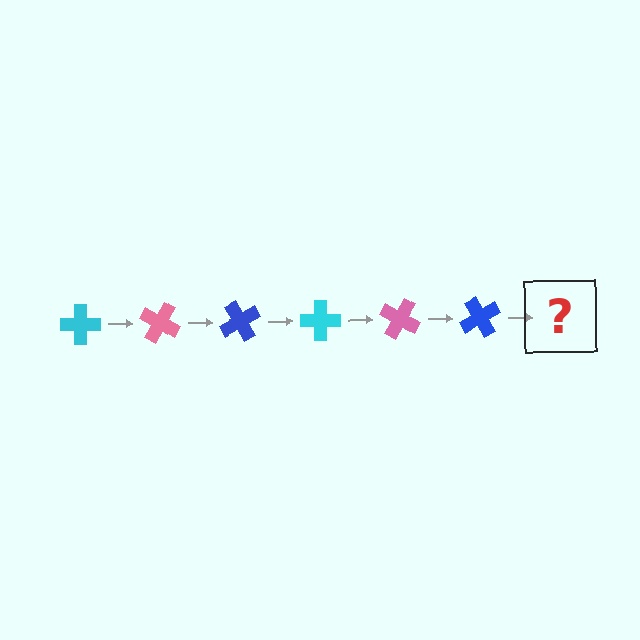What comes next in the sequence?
The next element should be a cyan cross, rotated 180 degrees from the start.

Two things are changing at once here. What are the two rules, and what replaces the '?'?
The two rules are that it rotates 30 degrees each step and the color cycles through cyan, pink, and blue. The '?' should be a cyan cross, rotated 180 degrees from the start.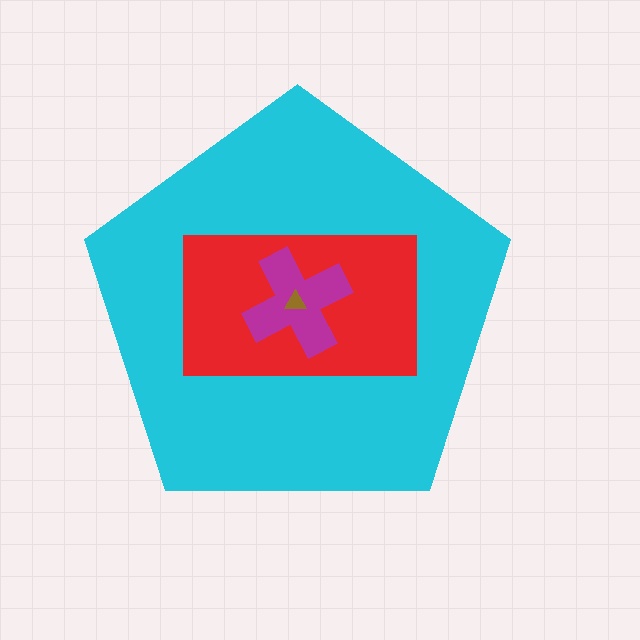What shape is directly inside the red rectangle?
The magenta cross.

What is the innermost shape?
The brown triangle.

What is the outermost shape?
The cyan pentagon.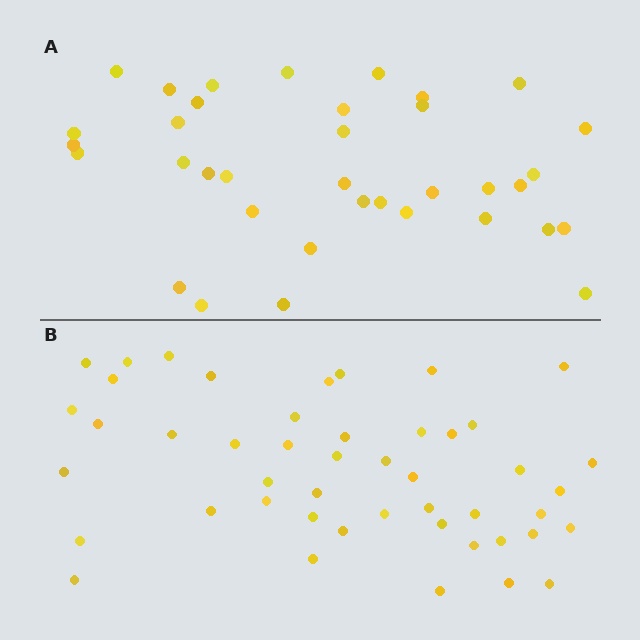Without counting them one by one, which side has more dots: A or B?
Region B (the bottom region) has more dots.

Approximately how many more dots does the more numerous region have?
Region B has roughly 12 or so more dots than region A.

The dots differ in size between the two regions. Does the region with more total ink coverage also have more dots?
No. Region A has more total ink coverage because its dots are larger, but region B actually contains more individual dots. Total area can be misleading — the number of items is what matters here.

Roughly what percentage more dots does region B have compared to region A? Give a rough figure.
About 30% more.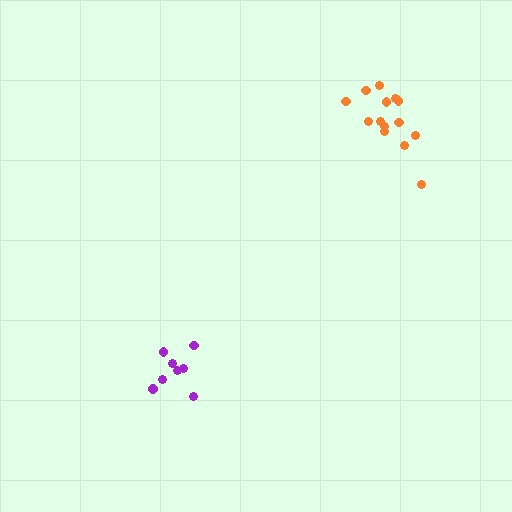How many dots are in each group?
Group 1: 8 dots, Group 2: 14 dots (22 total).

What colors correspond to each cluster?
The clusters are colored: purple, orange.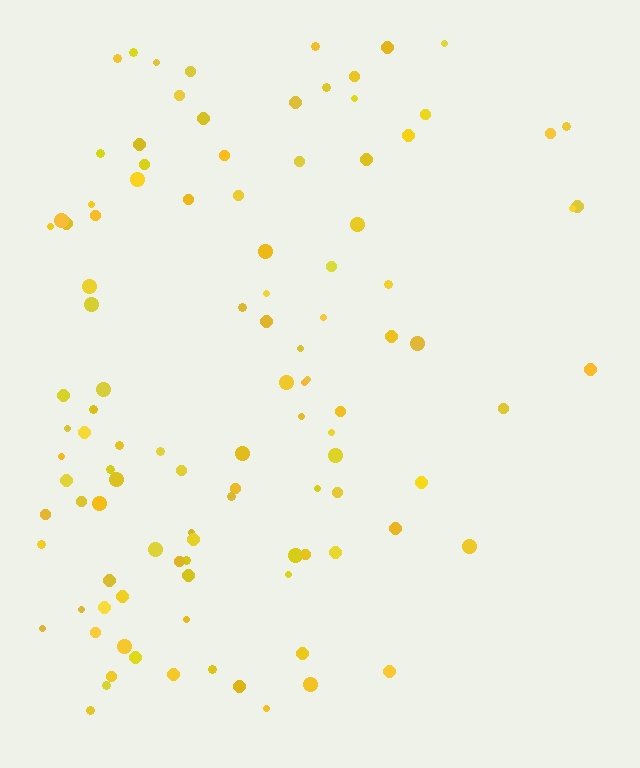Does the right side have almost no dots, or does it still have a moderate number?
Still a moderate number, just noticeably fewer than the left.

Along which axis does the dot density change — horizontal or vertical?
Horizontal.